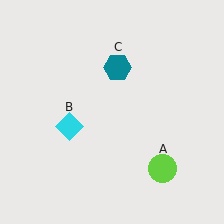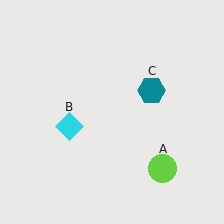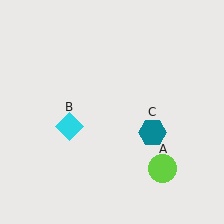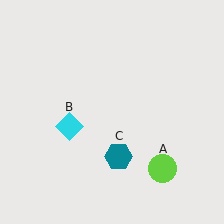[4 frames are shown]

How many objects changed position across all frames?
1 object changed position: teal hexagon (object C).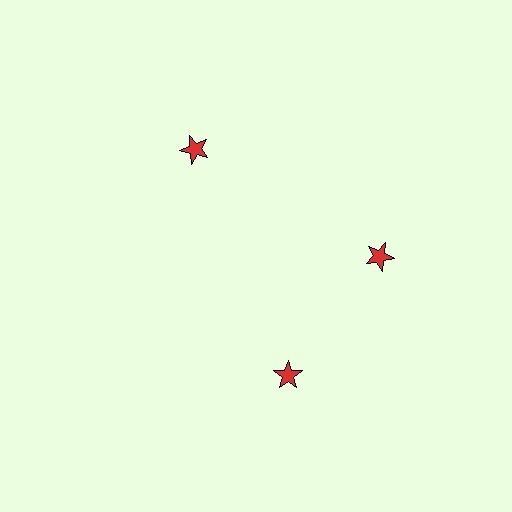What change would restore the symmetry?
The symmetry would be restored by rotating it back into even spacing with its neighbors so that all 3 stars sit at equal angles and equal distance from the center.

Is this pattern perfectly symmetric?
No. The 3 red stars are arranged in a ring, but one element near the 7 o'clock position is rotated out of alignment along the ring, breaking the 3-fold rotational symmetry.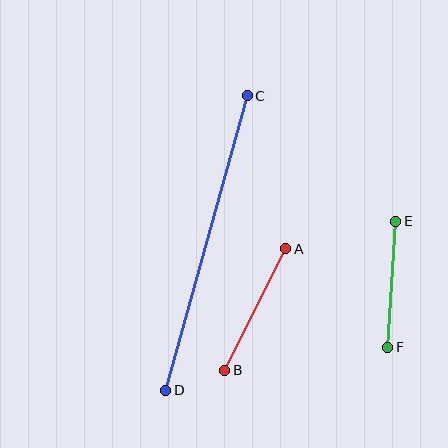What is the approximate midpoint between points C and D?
The midpoint is at approximately (207, 243) pixels.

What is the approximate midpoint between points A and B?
The midpoint is at approximately (255, 309) pixels.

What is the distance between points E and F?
The distance is approximately 126 pixels.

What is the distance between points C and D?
The distance is approximately 306 pixels.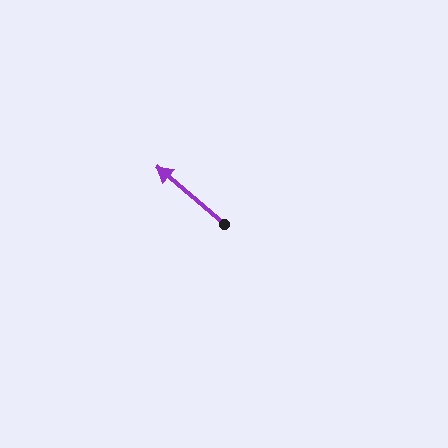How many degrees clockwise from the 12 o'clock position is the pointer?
Approximately 311 degrees.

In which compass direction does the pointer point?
Northwest.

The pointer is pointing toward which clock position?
Roughly 10 o'clock.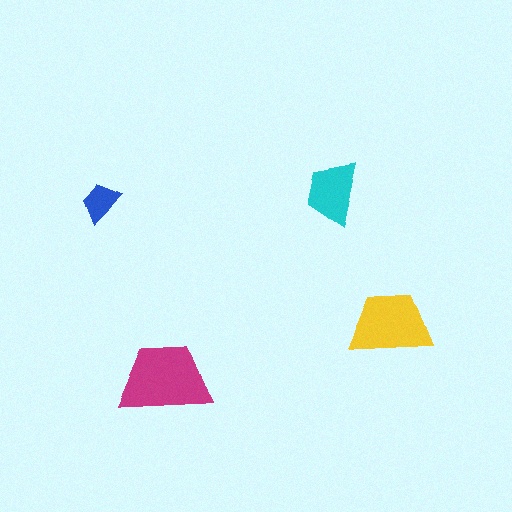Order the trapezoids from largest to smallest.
the magenta one, the yellow one, the cyan one, the blue one.